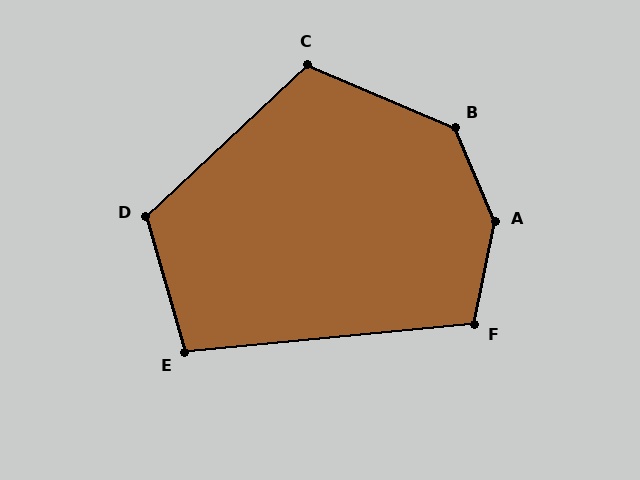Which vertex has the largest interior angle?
A, at approximately 146 degrees.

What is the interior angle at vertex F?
Approximately 107 degrees (obtuse).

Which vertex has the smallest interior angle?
E, at approximately 100 degrees.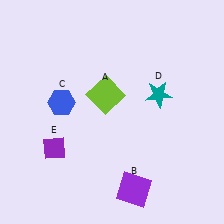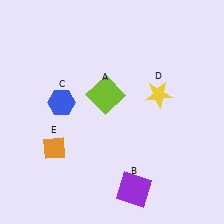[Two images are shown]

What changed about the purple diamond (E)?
In Image 1, E is purple. In Image 2, it changed to orange.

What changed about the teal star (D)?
In Image 1, D is teal. In Image 2, it changed to yellow.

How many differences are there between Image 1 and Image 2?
There are 2 differences between the two images.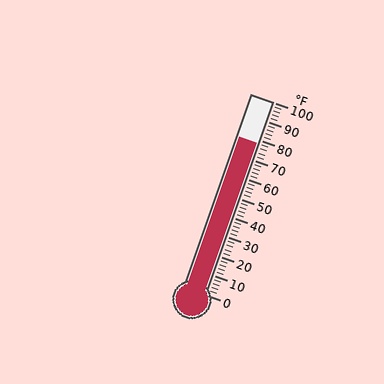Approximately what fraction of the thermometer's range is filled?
The thermometer is filled to approximately 80% of its range.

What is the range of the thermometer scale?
The thermometer scale ranges from 0°F to 100°F.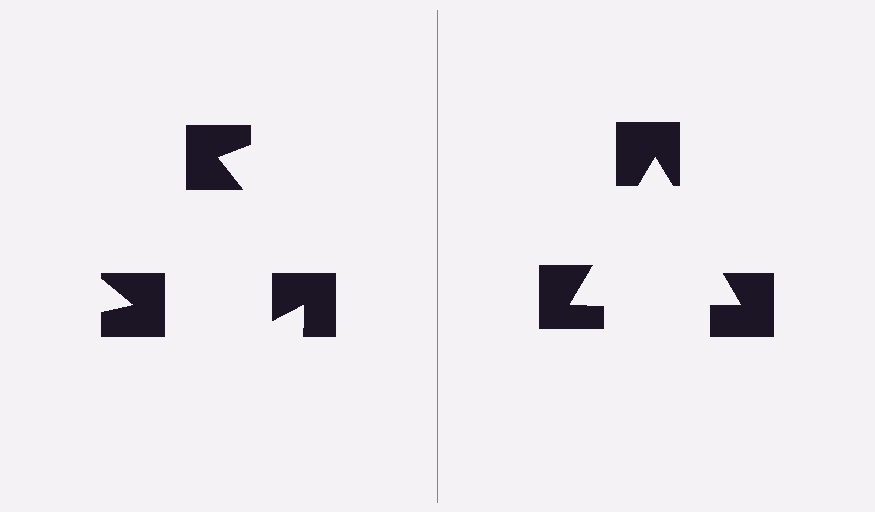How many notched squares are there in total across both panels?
6 — 3 on each side.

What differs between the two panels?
The notched squares are positioned identically on both sides; only the wedge orientations differ. On the right they align to a triangle; on the left they are misaligned.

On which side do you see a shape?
An illusory triangle appears on the right side. On the left side the wedge cuts are rotated, so no coherent shape forms.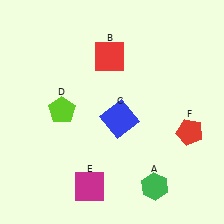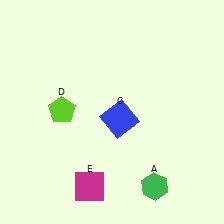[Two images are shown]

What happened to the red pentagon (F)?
The red pentagon (F) was removed in Image 2. It was in the bottom-right area of Image 1.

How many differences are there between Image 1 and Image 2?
There are 2 differences between the two images.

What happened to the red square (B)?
The red square (B) was removed in Image 2. It was in the top-left area of Image 1.